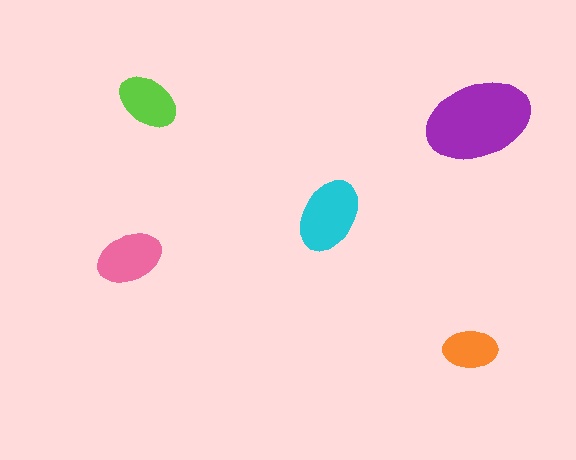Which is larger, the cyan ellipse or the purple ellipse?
The purple one.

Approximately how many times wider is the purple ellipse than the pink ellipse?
About 1.5 times wider.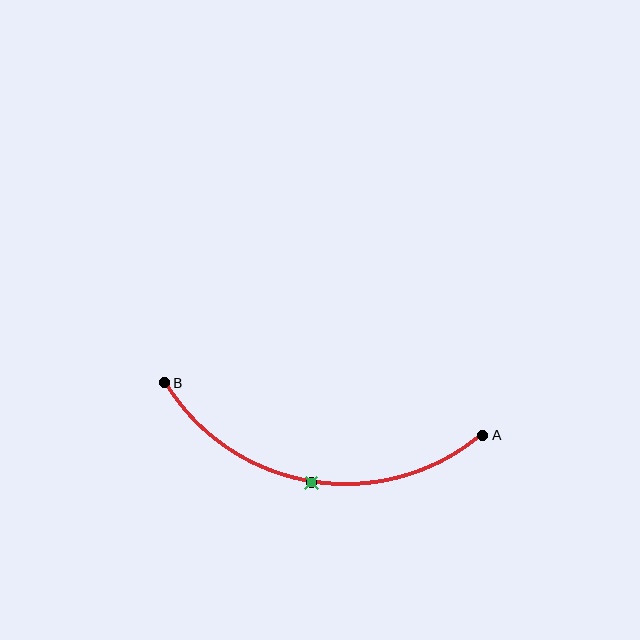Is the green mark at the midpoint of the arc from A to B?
Yes. The green mark lies on the arc at equal arc-length from both A and B — it is the arc midpoint.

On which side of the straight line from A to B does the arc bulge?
The arc bulges below the straight line connecting A and B.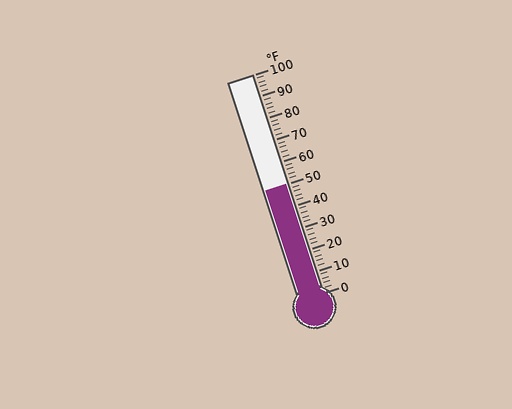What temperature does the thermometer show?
The thermometer shows approximately 50°F.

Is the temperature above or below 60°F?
The temperature is below 60°F.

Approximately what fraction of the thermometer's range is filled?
The thermometer is filled to approximately 50% of its range.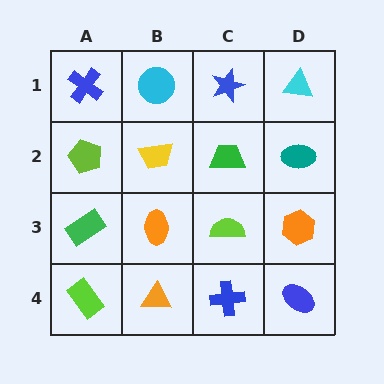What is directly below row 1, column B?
A yellow trapezoid.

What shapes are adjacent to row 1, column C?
A green trapezoid (row 2, column C), a cyan circle (row 1, column B), a cyan triangle (row 1, column D).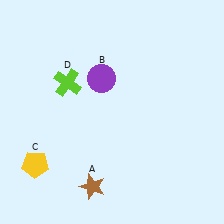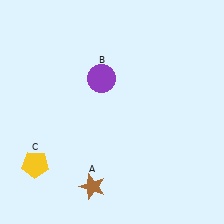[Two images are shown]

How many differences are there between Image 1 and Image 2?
There is 1 difference between the two images.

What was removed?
The lime cross (D) was removed in Image 2.